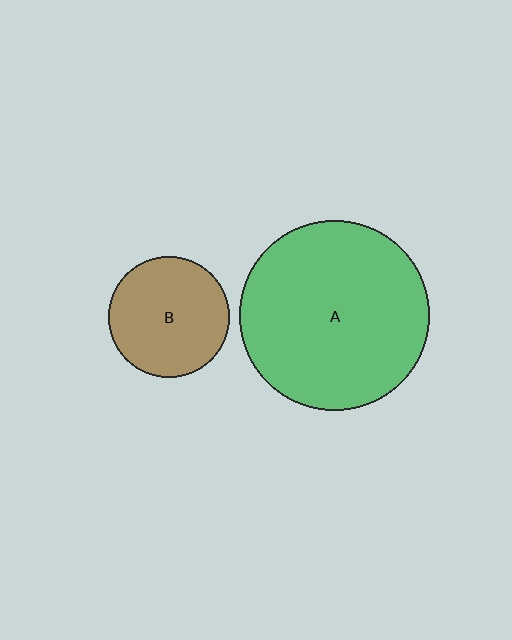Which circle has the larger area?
Circle A (green).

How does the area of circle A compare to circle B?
Approximately 2.5 times.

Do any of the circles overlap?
No, none of the circles overlap.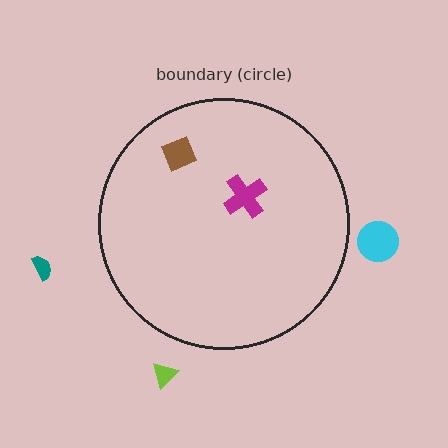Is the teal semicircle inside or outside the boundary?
Outside.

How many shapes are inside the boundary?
2 inside, 3 outside.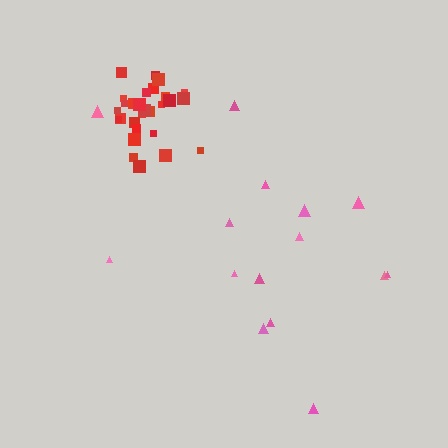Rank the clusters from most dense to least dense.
red, pink.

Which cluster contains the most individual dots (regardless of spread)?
Red (28).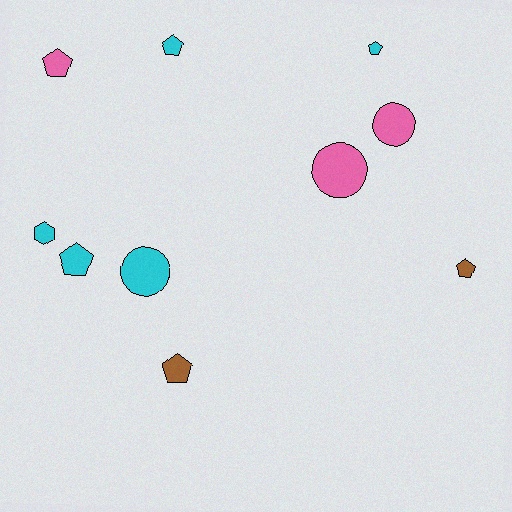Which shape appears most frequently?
Pentagon, with 6 objects.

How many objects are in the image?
There are 10 objects.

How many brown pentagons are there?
There are 2 brown pentagons.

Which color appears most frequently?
Cyan, with 5 objects.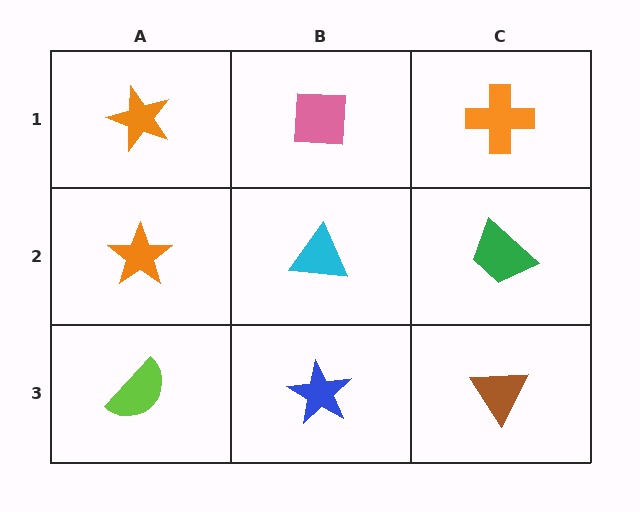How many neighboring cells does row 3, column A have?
2.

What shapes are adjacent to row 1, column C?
A green trapezoid (row 2, column C), a pink square (row 1, column B).